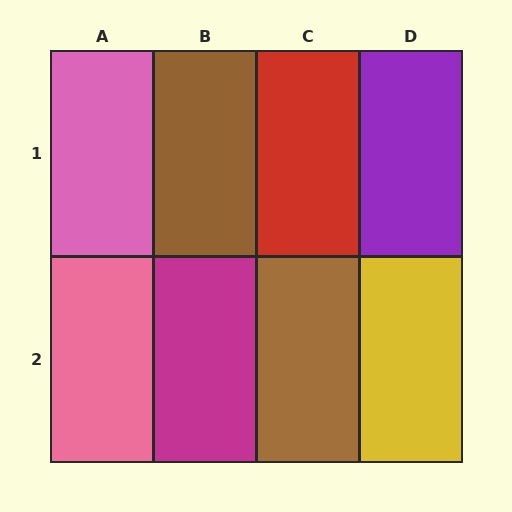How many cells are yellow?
1 cell is yellow.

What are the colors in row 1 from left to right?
Pink, brown, red, purple.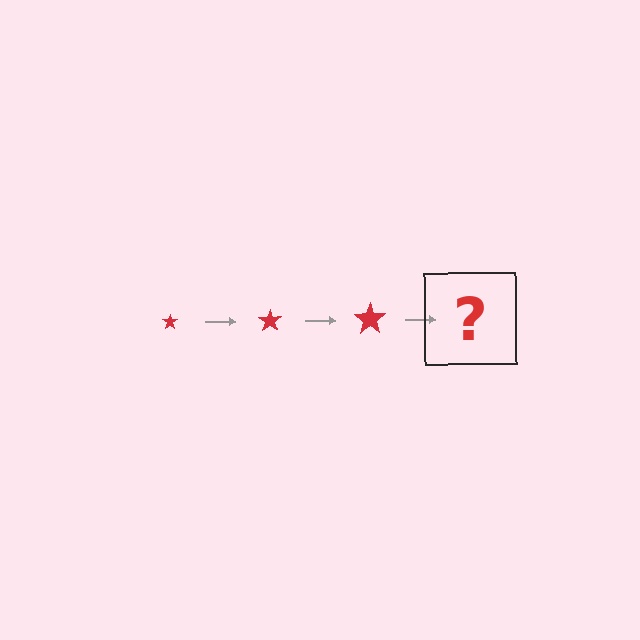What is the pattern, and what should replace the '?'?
The pattern is that the star gets progressively larger each step. The '?' should be a red star, larger than the previous one.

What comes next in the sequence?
The next element should be a red star, larger than the previous one.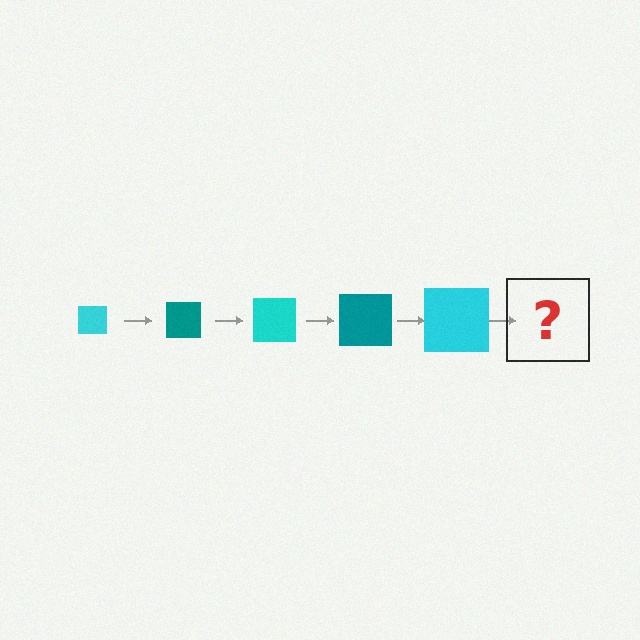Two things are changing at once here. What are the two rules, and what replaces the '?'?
The two rules are that the square grows larger each step and the color cycles through cyan and teal. The '?' should be a teal square, larger than the previous one.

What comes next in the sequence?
The next element should be a teal square, larger than the previous one.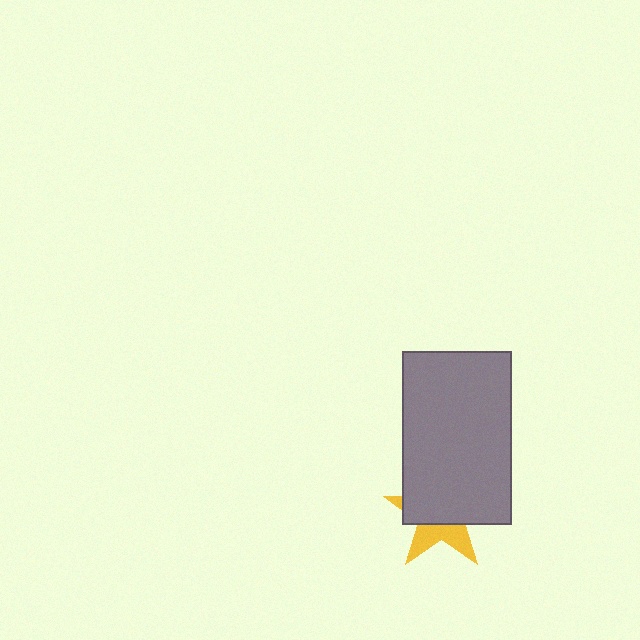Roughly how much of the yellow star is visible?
A small part of it is visible (roughly 36%).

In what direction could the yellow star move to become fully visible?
The yellow star could move down. That would shift it out from behind the gray rectangle entirely.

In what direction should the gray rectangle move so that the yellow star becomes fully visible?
The gray rectangle should move up. That is the shortest direction to clear the overlap and leave the yellow star fully visible.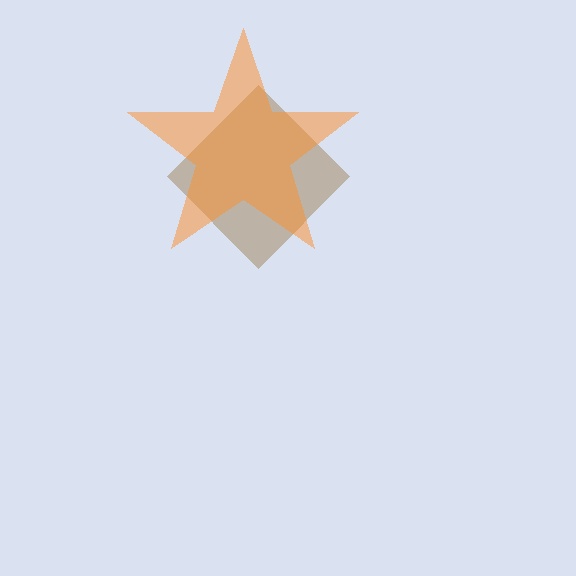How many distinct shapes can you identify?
There are 2 distinct shapes: a brown diamond, an orange star.